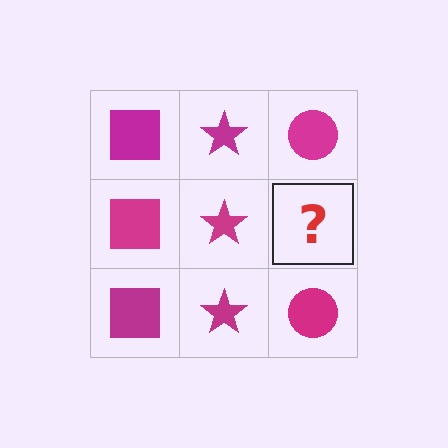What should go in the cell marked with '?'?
The missing cell should contain a magenta circle.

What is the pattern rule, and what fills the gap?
The rule is that each column has a consistent shape. The gap should be filled with a magenta circle.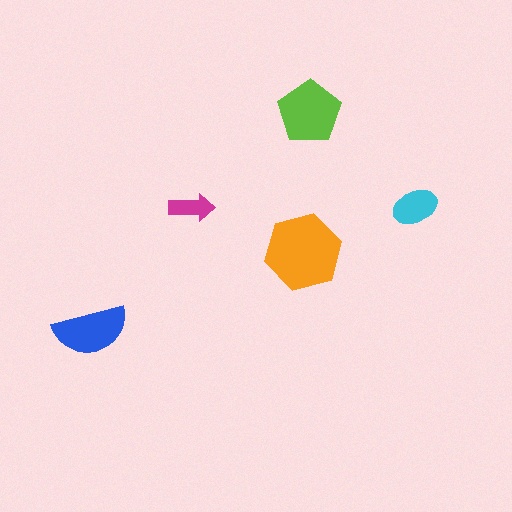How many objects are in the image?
There are 5 objects in the image.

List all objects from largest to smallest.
The orange hexagon, the lime pentagon, the blue semicircle, the cyan ellipse, the magenta arrow.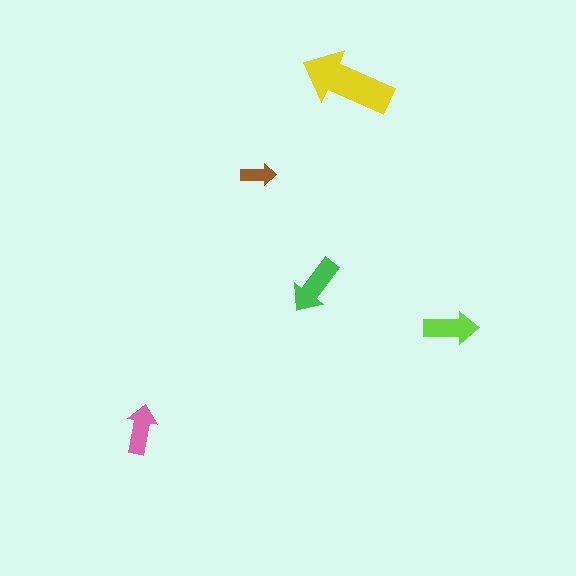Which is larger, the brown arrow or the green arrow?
The green one.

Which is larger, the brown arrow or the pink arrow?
The pink one.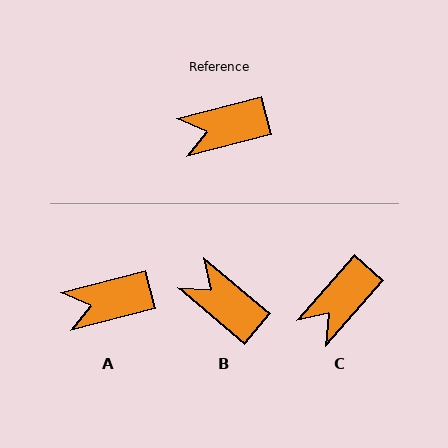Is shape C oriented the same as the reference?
No, it is off by about 34 degrees.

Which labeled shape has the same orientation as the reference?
A.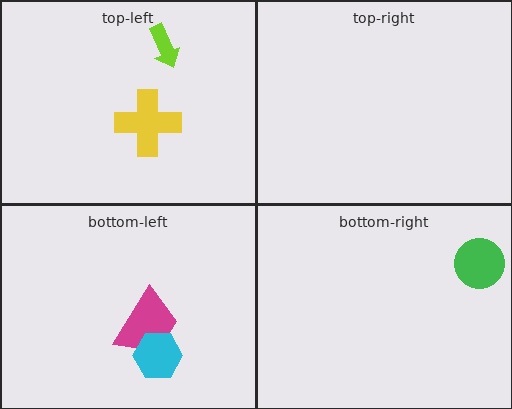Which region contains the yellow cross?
The top-left region.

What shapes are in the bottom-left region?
The magenta trapezoid, the cyan hexagon.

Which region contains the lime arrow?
The top-left region.